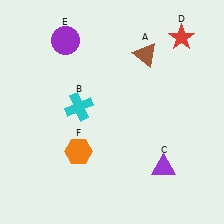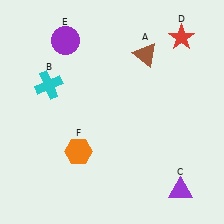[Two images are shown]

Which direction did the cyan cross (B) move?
The cyan cross (B) moved left.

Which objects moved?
The objects that moved are: the cyan cross (B), the purple triangle (C).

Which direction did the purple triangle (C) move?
The purple triangle (C) moved down.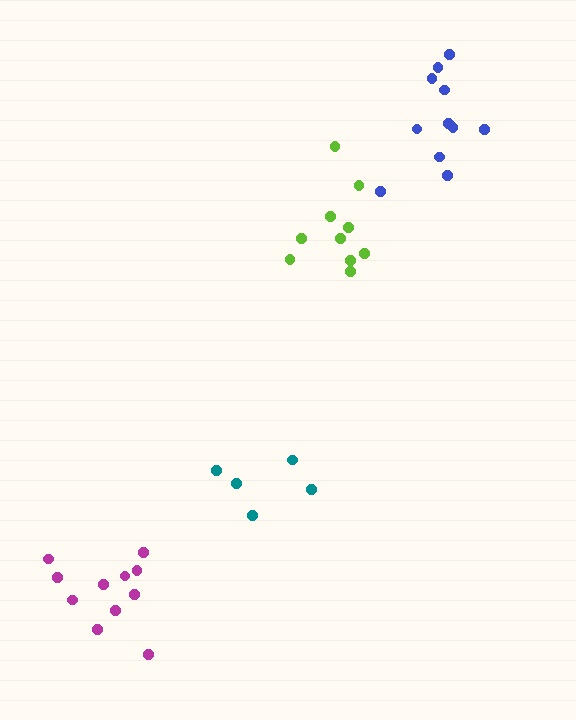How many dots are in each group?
Group 1: 11 dots, Group 2: 11 dots, Group 3: 10 dots, Group 4: 5 dots (37 total).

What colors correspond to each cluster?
The clusters are colored: magenta, blue, lime, teal.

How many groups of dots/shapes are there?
There are 4 groups.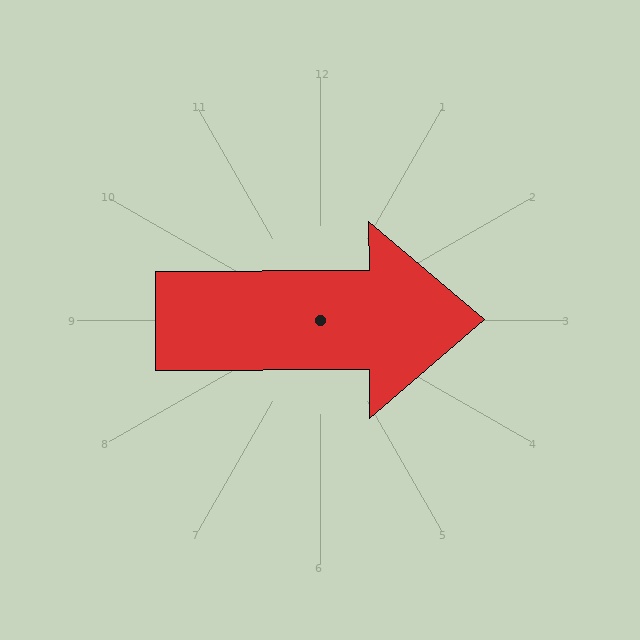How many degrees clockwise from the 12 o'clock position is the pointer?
Approximately 90 degrees.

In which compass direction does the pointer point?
East.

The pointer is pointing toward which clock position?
Roughly 3 o'clock.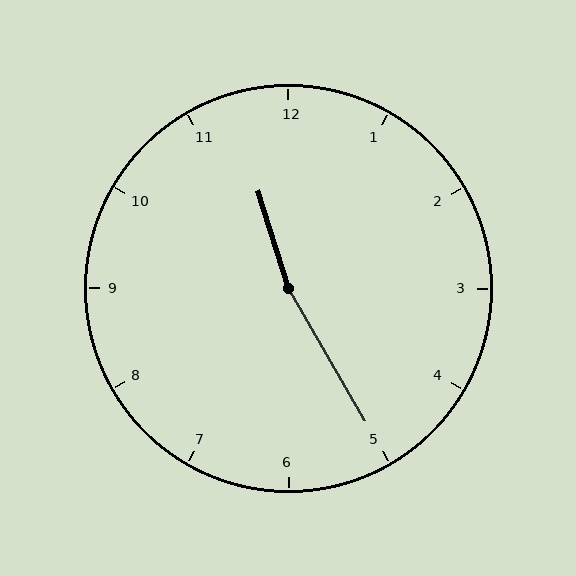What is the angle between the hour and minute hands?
Approximately 168 degrees.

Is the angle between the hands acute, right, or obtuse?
It is obtuse.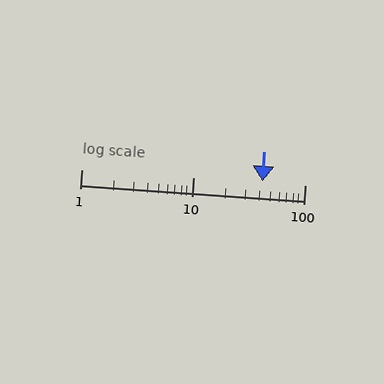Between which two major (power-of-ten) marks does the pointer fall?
The pointer is between 10 and 100.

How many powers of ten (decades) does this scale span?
The scale spans 2 decades, from 1 to 100.